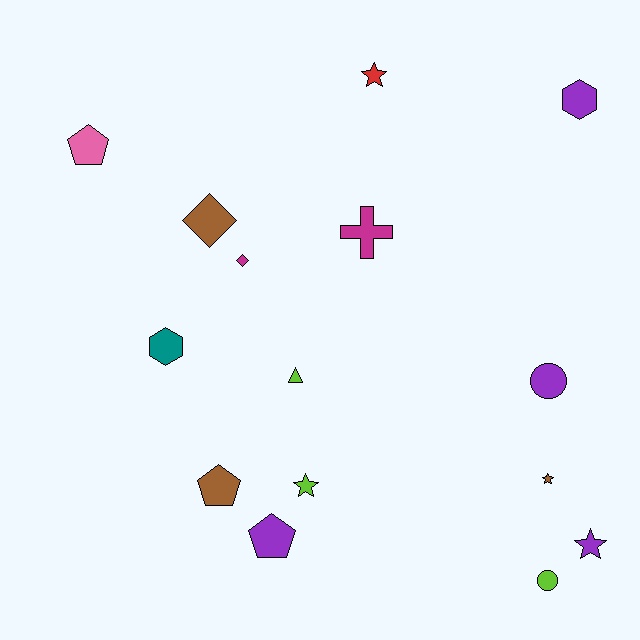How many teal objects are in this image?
There is 1 teal object.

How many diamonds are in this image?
There are 2 diamonds.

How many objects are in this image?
There are 15 objects.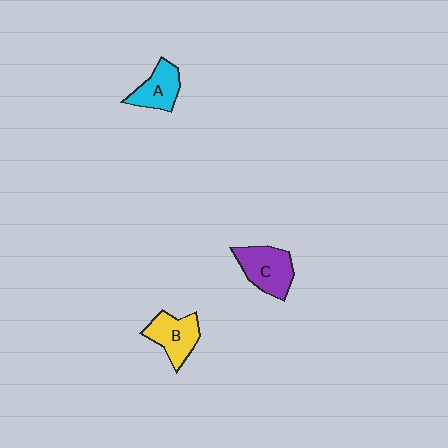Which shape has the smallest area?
Shape A (cyan).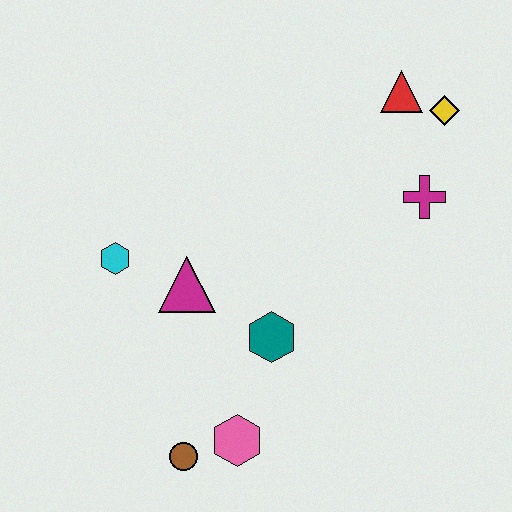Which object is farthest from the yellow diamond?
The brown circle is farthest from the yellow diamond.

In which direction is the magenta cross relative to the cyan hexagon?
The magenta cross is to the right of the cyan hexagon.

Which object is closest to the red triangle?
The yellow diamond is closest to the red triangle.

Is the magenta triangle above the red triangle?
No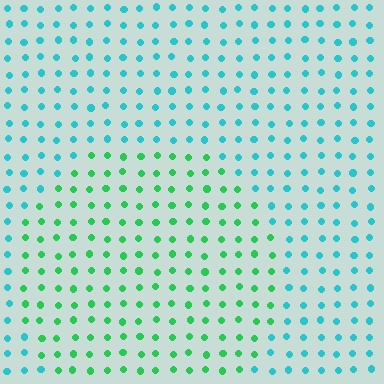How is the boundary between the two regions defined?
The boundary is defined purely by a slight shift in hue (about 45 degrees). Spacing, size, and orientation are identical on both sides.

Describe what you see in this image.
The image is filled with small cyan elements in a uniform arrangement. A circle-shaped region is visible where the elements are tinted to a slightly different hue, forming a subtle color boundary.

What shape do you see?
I see a circle.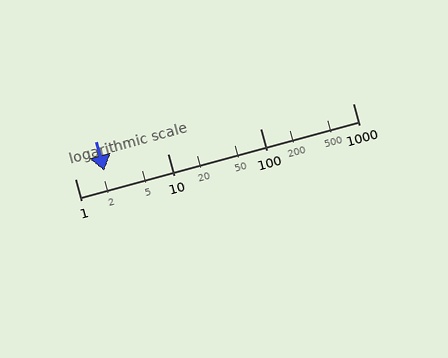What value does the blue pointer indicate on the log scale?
The pointer indicates approximately 2.1.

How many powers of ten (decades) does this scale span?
The scale spans 3 decades, from 1 to 1000.